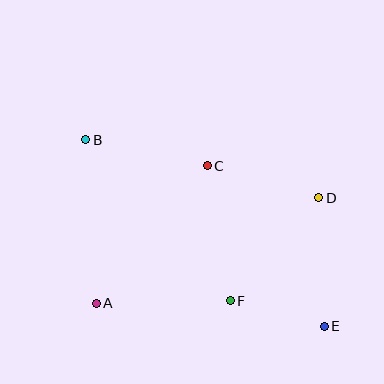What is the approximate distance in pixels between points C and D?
The distance between C and D is approximately 116 pixels.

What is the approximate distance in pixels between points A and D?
The distance between A and D is approximately 246 pixels.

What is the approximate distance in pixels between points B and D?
The distance between B and D is approximately 241 pixels.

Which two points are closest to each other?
Points E and F are closest to each other.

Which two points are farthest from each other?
Points B and E are farthest from each other.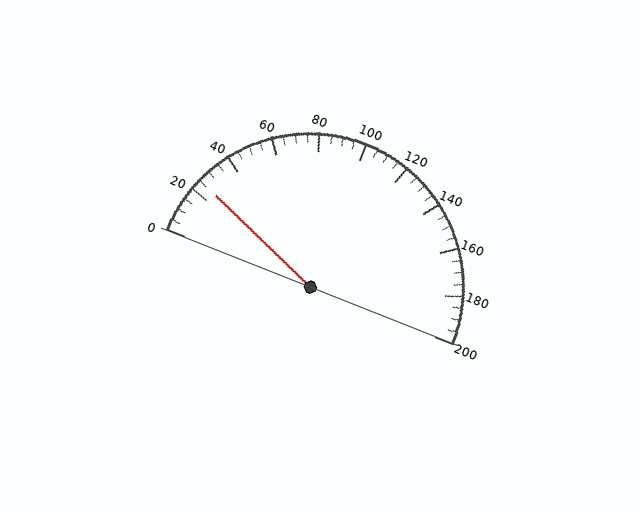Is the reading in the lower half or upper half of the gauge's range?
The reading is in the lower half of the range (0 to 200).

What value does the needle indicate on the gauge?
The needle indicates approximately 25.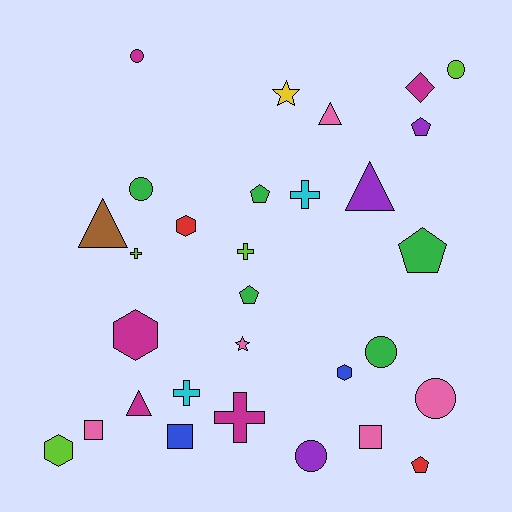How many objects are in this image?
There are 30 objects.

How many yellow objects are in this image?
There is 1 yellow object.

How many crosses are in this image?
There are 5 crosses.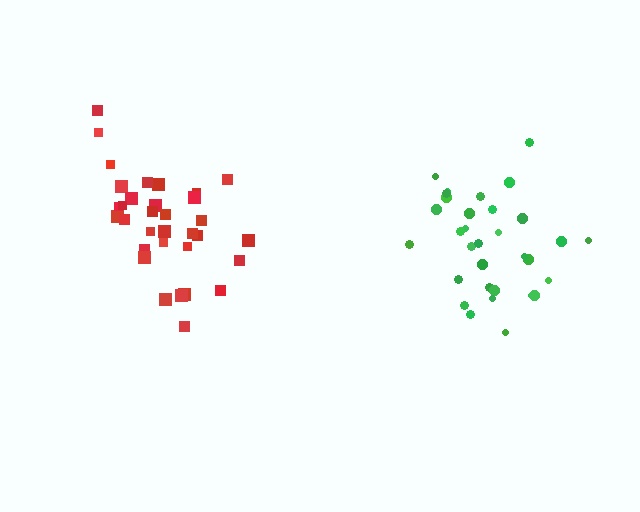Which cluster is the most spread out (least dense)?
Red.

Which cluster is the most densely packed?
Green.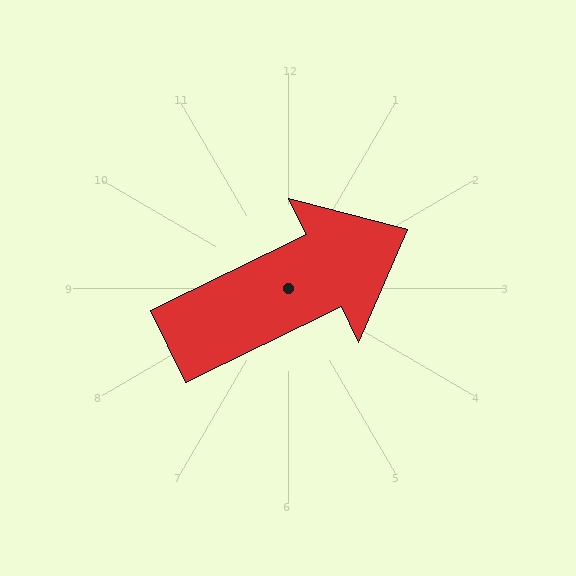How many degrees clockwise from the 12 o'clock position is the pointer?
Approximately 64 degrees.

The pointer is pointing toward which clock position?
Roughly 2 o'clock.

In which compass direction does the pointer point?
Northeast.